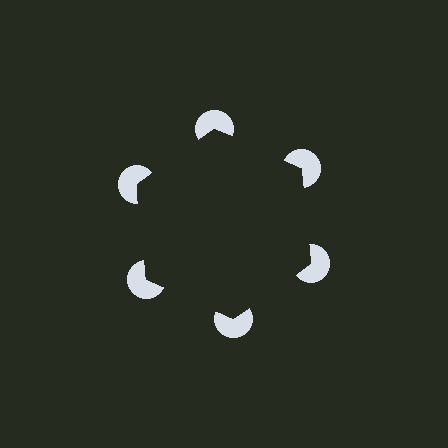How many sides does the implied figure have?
6 sides.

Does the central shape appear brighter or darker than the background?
It typically appears slightly darker than the background, even though no actual brightness change is drawn.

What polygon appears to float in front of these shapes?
An illusory hexagon — its edges are inferred from the aligned wedge cuts in the pac-man discs, not physically drawn.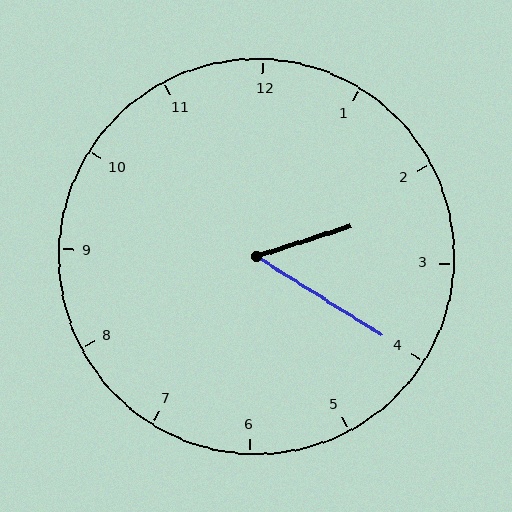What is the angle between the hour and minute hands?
Approximately 50 degrees.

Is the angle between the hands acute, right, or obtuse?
It is acute.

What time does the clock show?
2:20.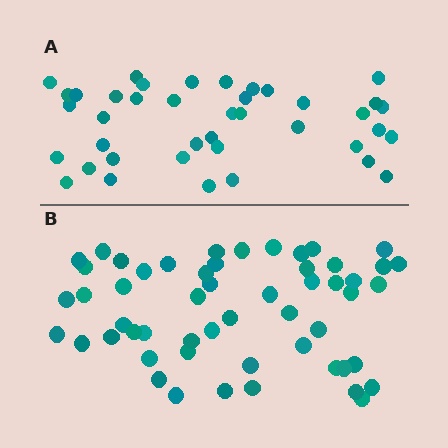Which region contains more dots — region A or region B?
Region B (the bottom region) has more dots.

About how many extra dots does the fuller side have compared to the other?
Region B has approximately 15 more dots than region A.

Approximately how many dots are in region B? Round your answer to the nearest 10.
About 50 dots. (The exact count is 54, which rounds to 50.)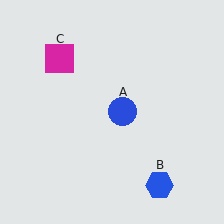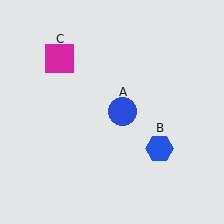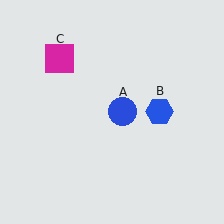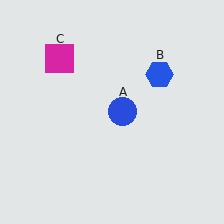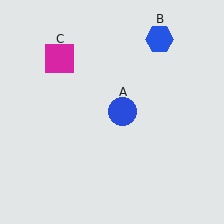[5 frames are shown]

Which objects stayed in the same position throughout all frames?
Blue circle (object A) and magenta square (object C) remained stationary.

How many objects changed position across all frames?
1 object changed position: blue hexagon (object B).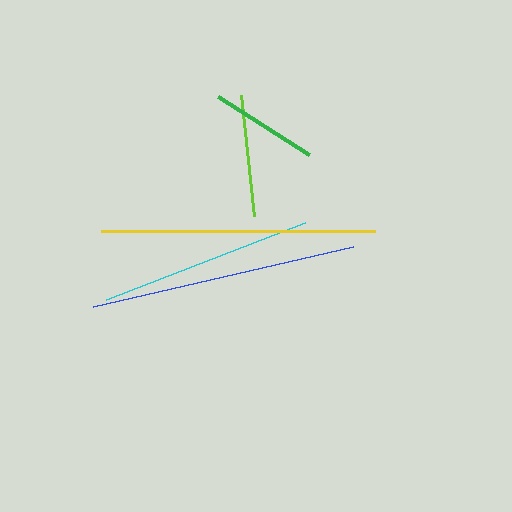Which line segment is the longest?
The yellow line is the longest at approximately 274 pixels.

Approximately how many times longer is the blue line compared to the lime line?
The blue line is approximately 2.2 times the length of the lime line.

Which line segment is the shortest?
The green line is the shortest at approximately 108 pixels.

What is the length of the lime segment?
The lime segment is approximately 122 pixels long.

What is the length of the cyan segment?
The cyan segment is approximately 214 pixels long.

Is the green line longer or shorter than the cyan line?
The cyan line is longer than the green line.